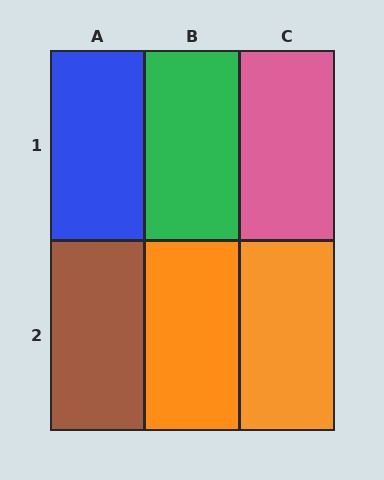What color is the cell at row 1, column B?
Green.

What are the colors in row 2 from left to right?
Brown, orange, orange.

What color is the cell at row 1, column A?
Blue.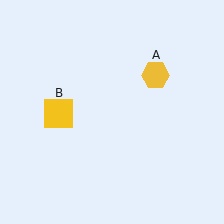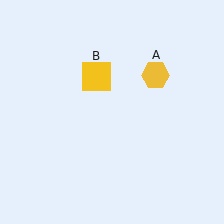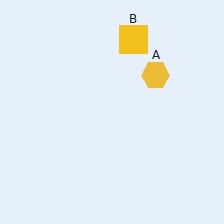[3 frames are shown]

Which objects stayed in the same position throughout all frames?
Yellow hexagon (object A) remained stationary.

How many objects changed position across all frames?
1 object changed position: yellow square (object B).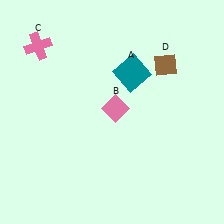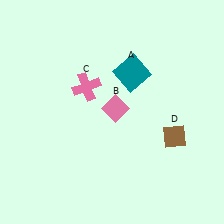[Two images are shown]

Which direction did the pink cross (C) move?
The pink cross (C) moved right.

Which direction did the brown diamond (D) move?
The brown diamond (D) moved down.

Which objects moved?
The objects that moved are: the pink cross (C), the brown diamond (D).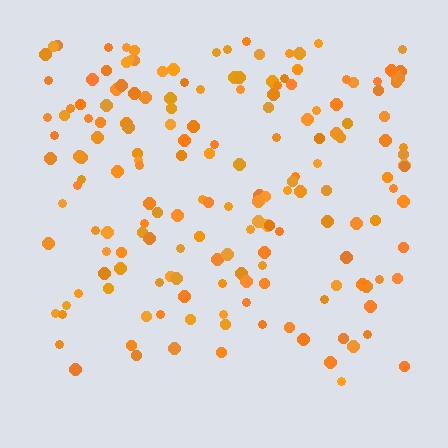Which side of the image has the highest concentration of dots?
The top.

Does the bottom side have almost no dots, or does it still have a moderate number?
Still a moderate number, just noticeably fewer than the top.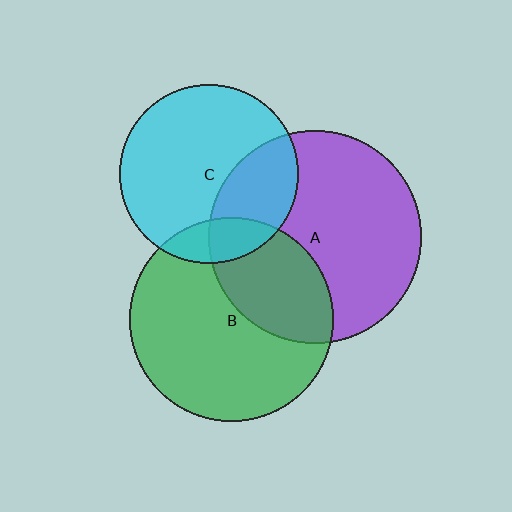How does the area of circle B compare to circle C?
Approximately 1.3 times.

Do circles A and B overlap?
Yes.